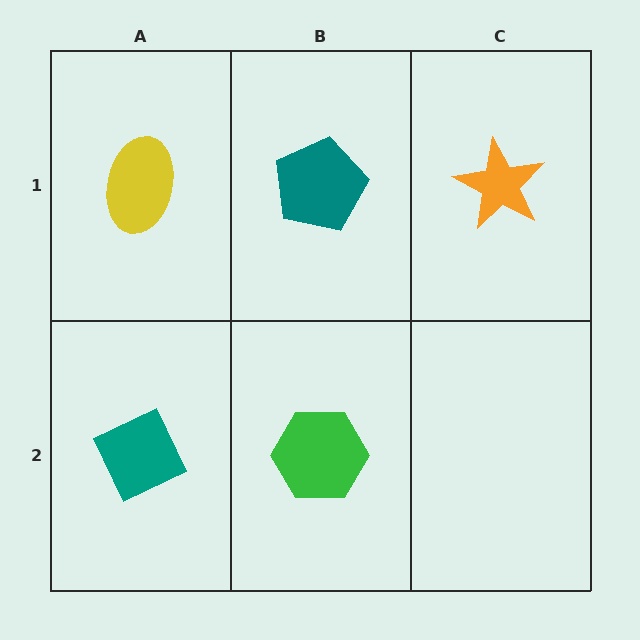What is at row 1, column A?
A yellow ellipse.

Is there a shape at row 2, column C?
No, that cell is empty.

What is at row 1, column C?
An orange star.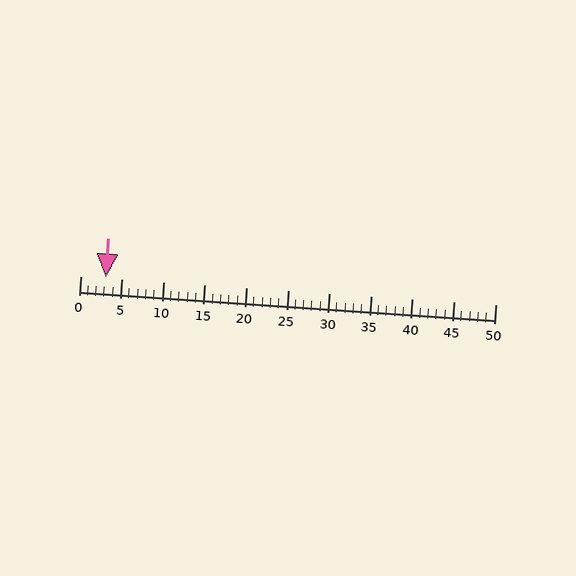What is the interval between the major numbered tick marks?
The major tick marks are spaced 5 units apart.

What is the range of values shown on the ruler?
The ruler shows values from 0 to 50.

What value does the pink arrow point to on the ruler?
The pink arrow points to approximately 3.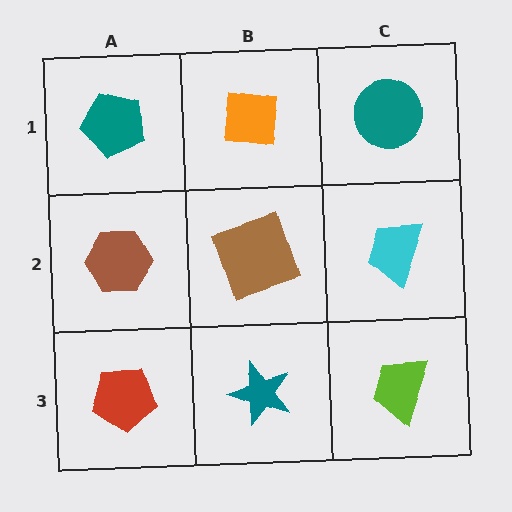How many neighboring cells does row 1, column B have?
3.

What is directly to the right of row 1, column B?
A teal circle.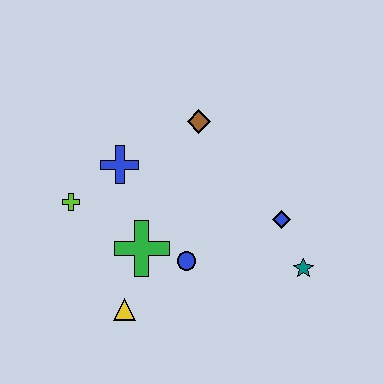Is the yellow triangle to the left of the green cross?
Yes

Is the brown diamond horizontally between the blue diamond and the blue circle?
Yes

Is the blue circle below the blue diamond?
Yes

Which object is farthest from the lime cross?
The teal star is farthest from the lime cross.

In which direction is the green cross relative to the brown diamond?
The green cross is below the brown diamond.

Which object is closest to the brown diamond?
The blue cross is closest to the brown diamond.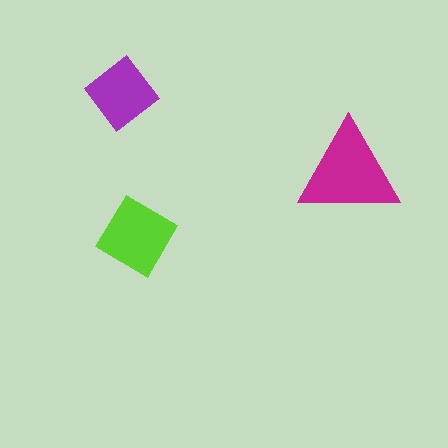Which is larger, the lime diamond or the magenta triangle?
The magenta triangle.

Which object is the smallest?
The purple diamond.